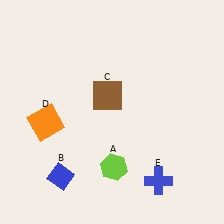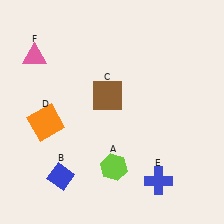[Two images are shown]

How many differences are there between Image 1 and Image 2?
There is 1 difference between the two images.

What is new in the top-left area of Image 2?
A pink triangle (F) was added in the top-left area of Image 2.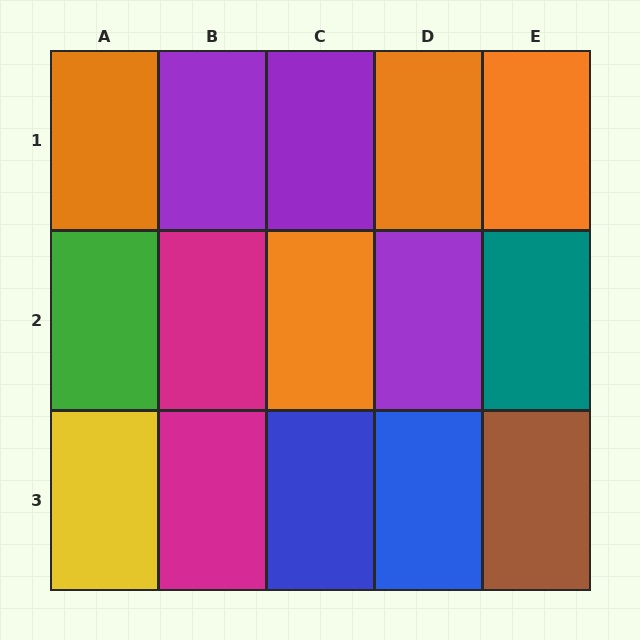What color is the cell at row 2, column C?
Orange.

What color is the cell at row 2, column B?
Magenta.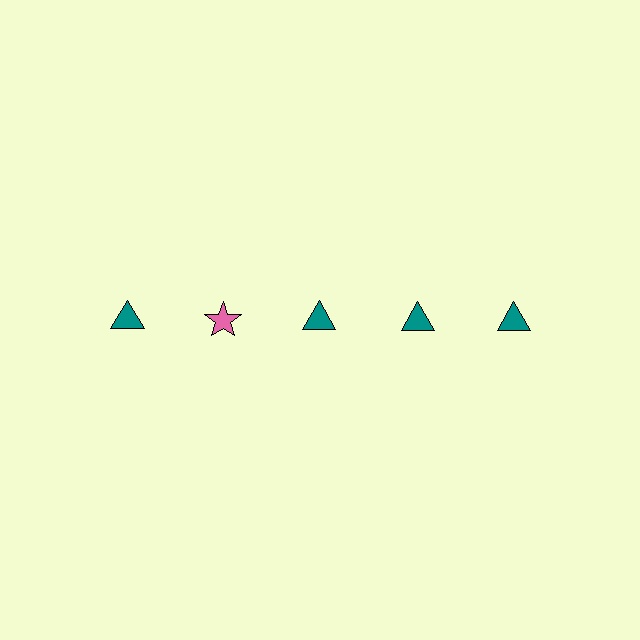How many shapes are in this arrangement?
There are 5 shapes arranged in a grid pattern.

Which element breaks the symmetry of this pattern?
The pink star in the top row, second from left column breaks the symmetry. All other shapes are teal triangles.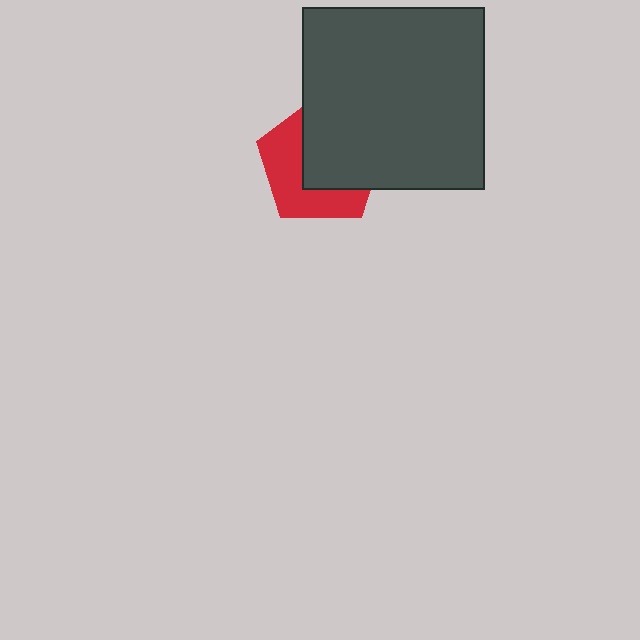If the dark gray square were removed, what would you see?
You would see the complete red pentagon.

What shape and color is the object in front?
The object in front is a dark gray square.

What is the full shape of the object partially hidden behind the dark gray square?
The partially hidden object is a red pentagon.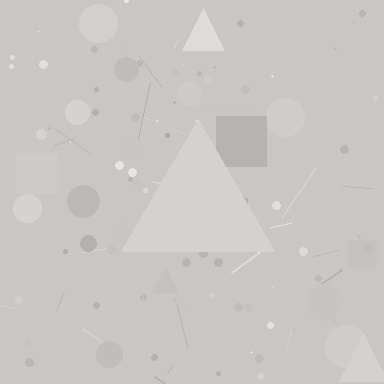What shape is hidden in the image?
A triangle is hidden in the image.